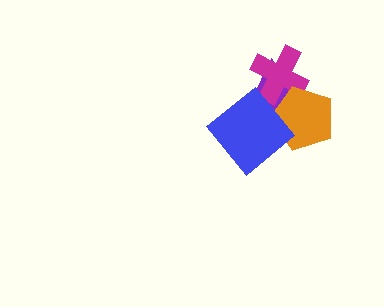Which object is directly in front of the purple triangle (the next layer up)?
The magenta cross is directly in front of the purple triangle.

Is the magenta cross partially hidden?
Yes, it is partially covered by another shape.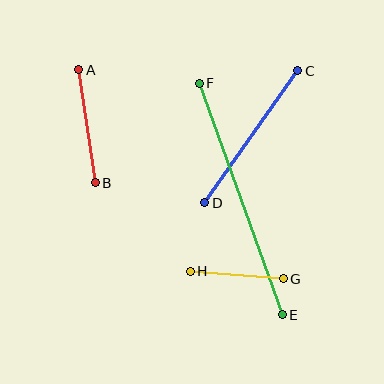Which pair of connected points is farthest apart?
Points E and F are farthest apart.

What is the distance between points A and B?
The distance is approximately 115 pixels.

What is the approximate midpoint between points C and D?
The midpoint is at approximately (251, 137) pixels.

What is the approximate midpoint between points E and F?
The midpoint is at approximately (241, 199) pixels.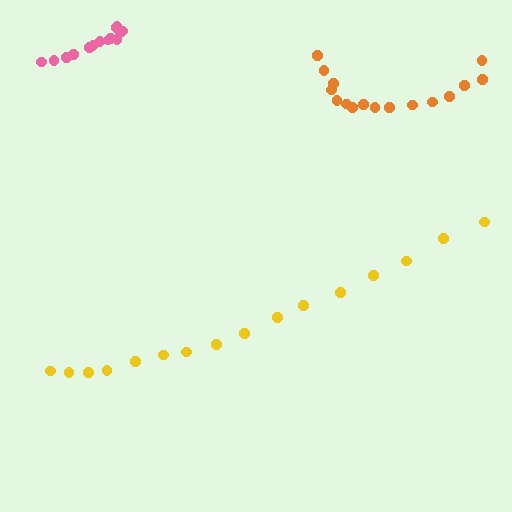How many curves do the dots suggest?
There are 3 distinct paths.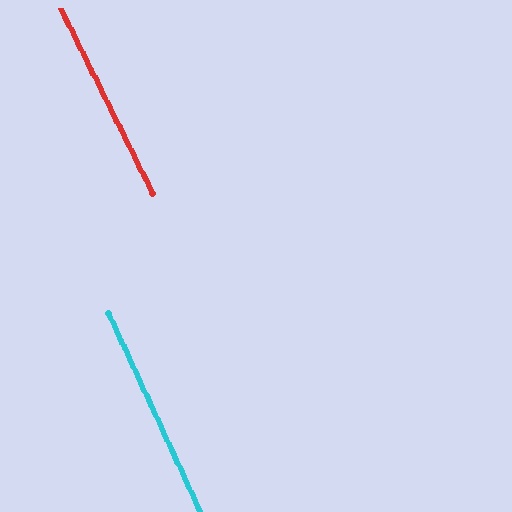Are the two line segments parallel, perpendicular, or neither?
Parallel — their directions differ by only 1.6°.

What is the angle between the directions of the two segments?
Approximately 2 degrees.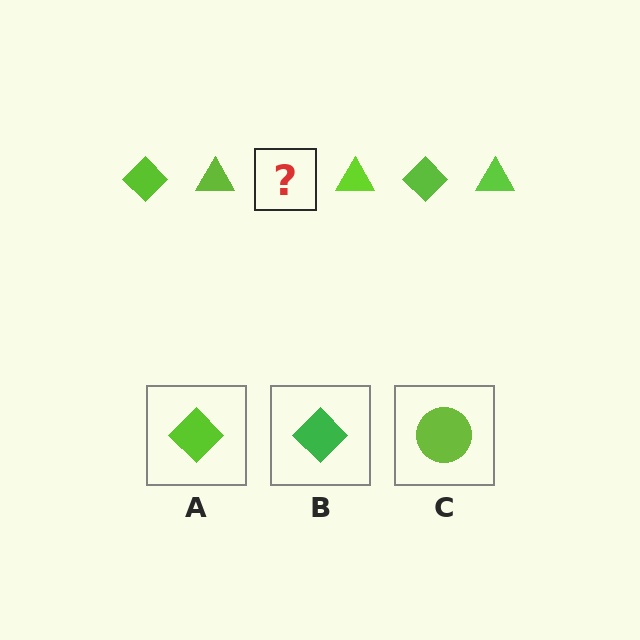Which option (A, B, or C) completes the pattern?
A.